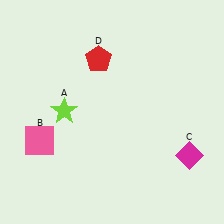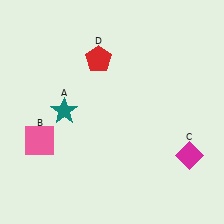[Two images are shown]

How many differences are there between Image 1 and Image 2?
There is 1 difference between the two images.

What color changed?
The star (A) changed from lime in Image 1 to teal in Image 2.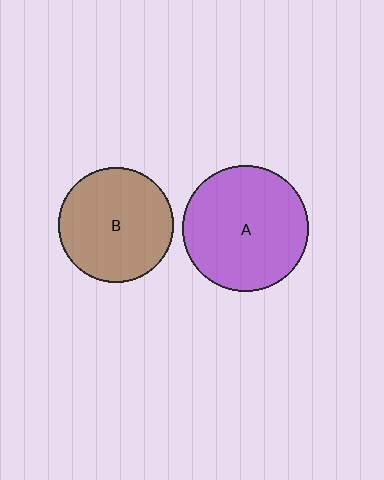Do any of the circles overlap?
No, none of the circles overlap.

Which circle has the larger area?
Circle A (purple).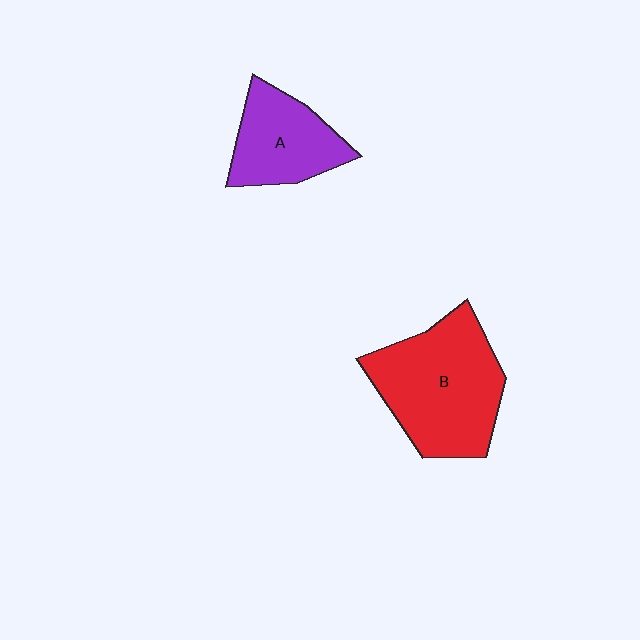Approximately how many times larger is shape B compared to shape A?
Approximately 1.7 times.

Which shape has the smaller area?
Shape A (purple).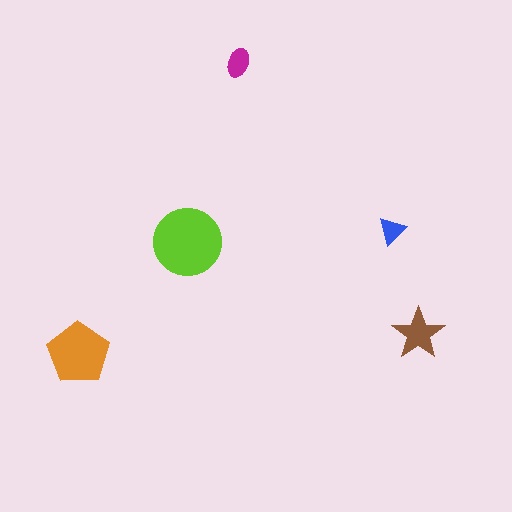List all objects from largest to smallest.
The lime circle, the orange pentagon, the brown star, the magenta ellipse, the blue triangle.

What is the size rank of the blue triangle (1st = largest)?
5th.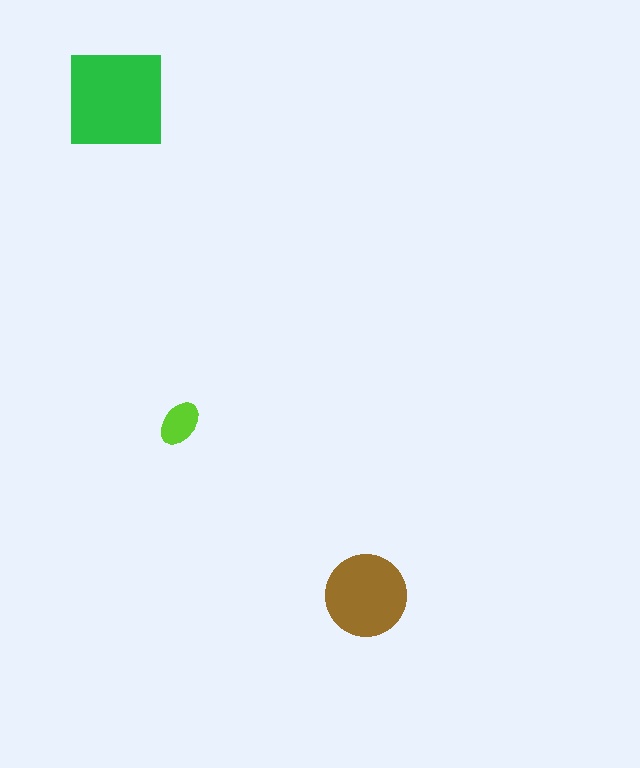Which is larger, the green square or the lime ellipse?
The green square.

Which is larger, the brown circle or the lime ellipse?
The brown circle.